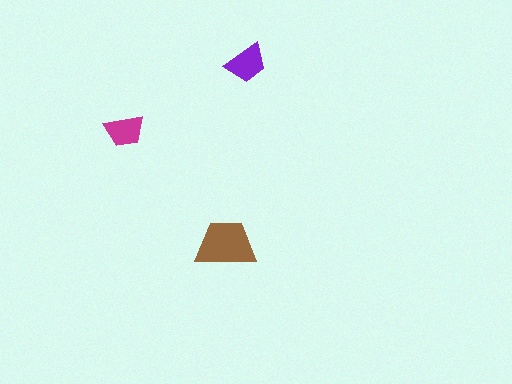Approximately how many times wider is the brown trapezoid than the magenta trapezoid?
About 1.5 times wider.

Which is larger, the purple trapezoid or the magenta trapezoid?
The purple one.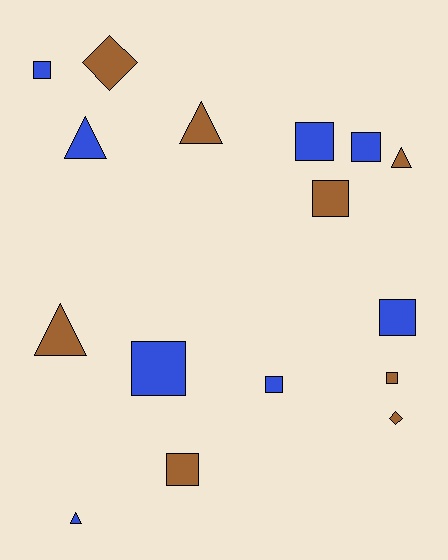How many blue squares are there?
There are 6 blue squares.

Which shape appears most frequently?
Square, with 9 objects.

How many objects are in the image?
There are 16 objects.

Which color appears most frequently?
Brown, with 8 objects.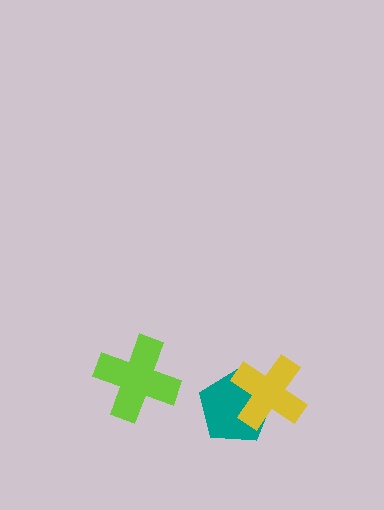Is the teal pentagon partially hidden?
Yes, it is partially covered by another shape.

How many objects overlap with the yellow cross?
1 object overlaps with the yellow cross.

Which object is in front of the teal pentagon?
The yellow cross is in front of the teal pentagon.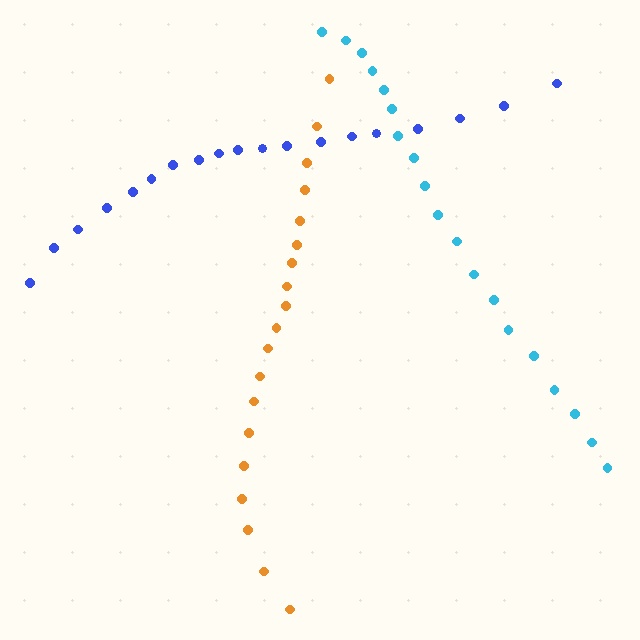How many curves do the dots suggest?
There are 3 distinct paths.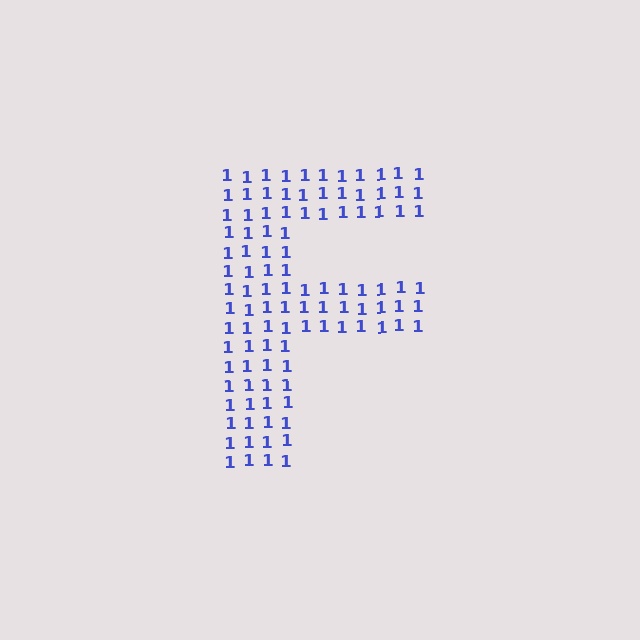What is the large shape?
The large shape is the letter F.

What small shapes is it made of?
It is made of small digit 1's.